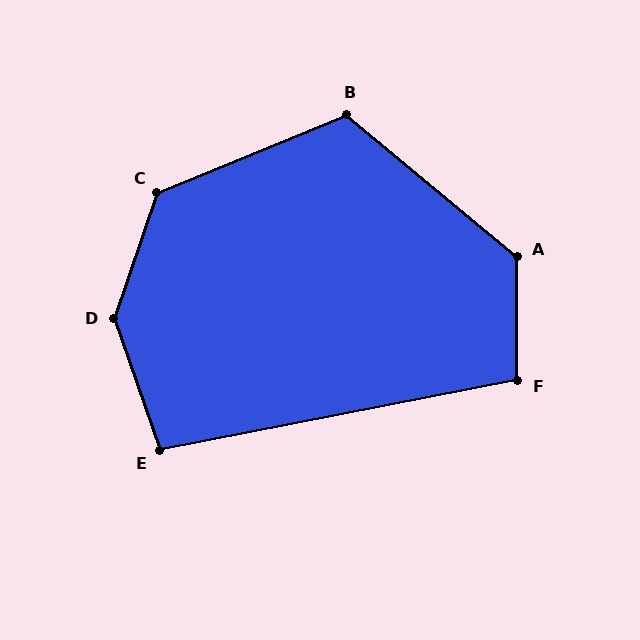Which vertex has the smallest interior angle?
E, at approximately 98 degrees.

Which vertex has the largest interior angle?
D, at approximately 142 degrees.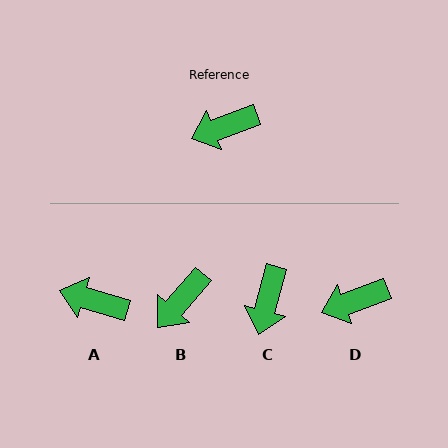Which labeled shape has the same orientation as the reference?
D.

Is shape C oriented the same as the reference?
No, it is off by about 55 degrees.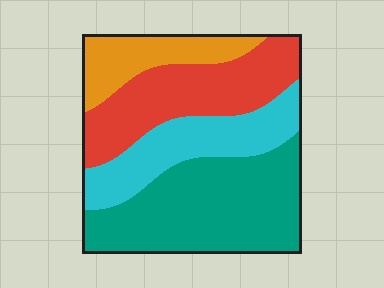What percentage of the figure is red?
Red takes up about one quarter (1/4) of the figure.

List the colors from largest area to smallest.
From largest to smallest: teal, red, cyan, orange.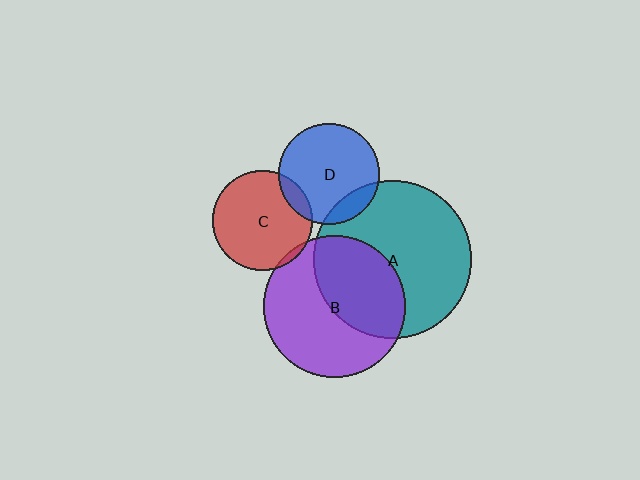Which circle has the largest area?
Circle A (teal).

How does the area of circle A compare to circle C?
Approximately 2.5 times.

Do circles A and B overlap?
Yes.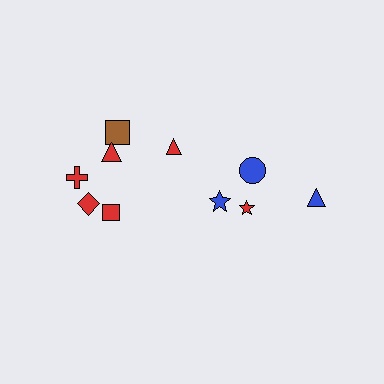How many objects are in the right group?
There are 4 objects.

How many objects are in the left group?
There are 6 objects.